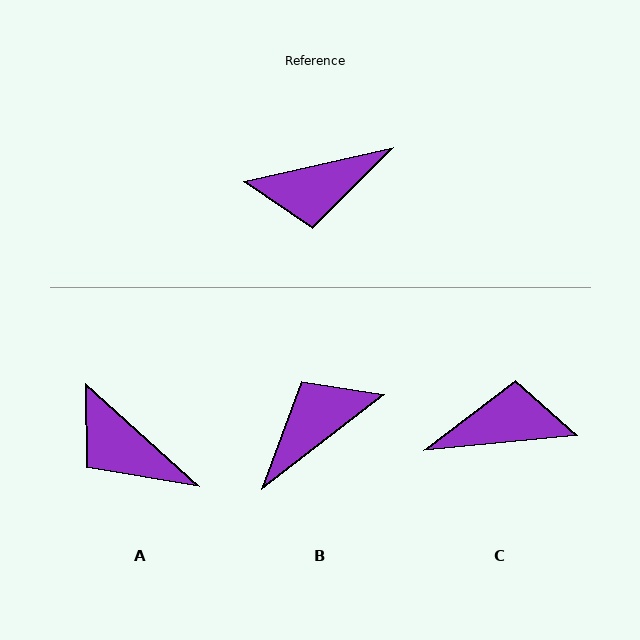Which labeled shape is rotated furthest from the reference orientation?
C, about 173 degrees away.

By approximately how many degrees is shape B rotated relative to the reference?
Approximately 155 degrees clockwise.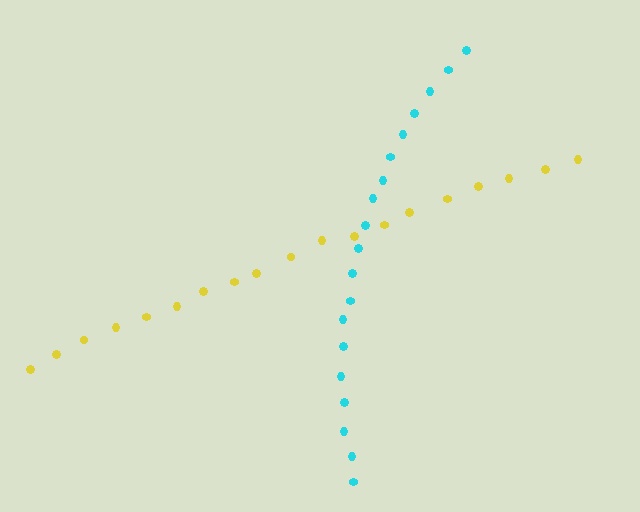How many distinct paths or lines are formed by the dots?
There are 2 distinct paths.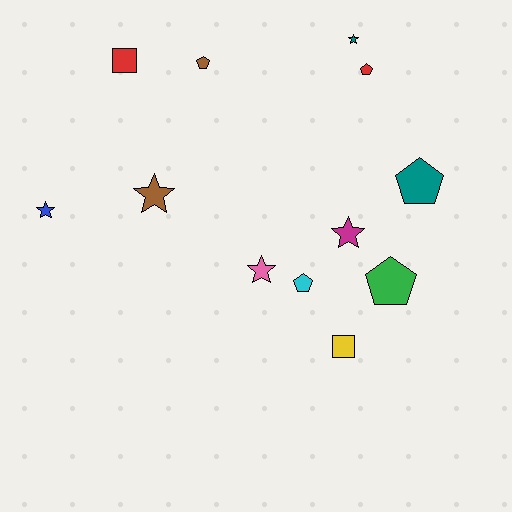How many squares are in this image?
There are 2 squares.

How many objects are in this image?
There are 12 objects.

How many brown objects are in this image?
There are 2 brown objects.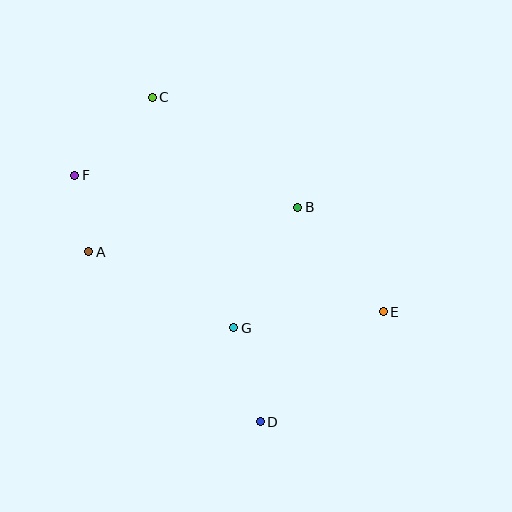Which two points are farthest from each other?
Points C and D are farthest from each other.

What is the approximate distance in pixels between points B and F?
The distance between B and F is approximately 226 pixels.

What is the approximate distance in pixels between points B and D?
The distance between B and D is approximately 218 pixels.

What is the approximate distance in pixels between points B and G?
The distance between B and G is approximately 137 pixels.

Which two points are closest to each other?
Points A and F are closest to each other.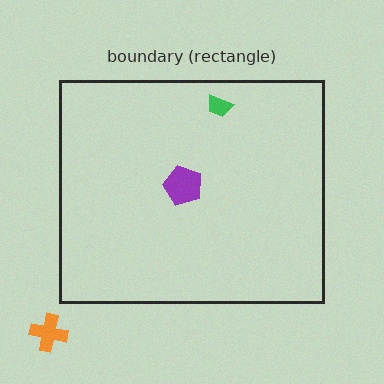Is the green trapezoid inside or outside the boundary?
Inside.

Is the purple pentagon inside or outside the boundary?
Inside.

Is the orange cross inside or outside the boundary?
Outside.